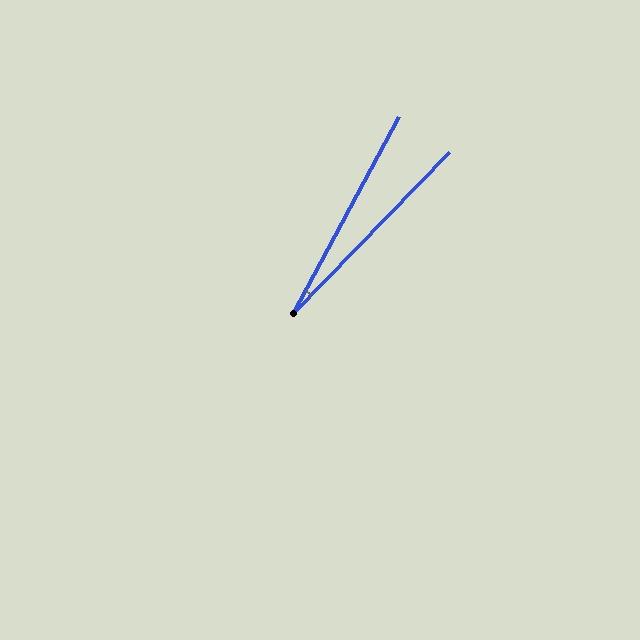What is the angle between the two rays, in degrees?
Approximately 16 degrees.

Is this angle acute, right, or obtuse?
It is acute.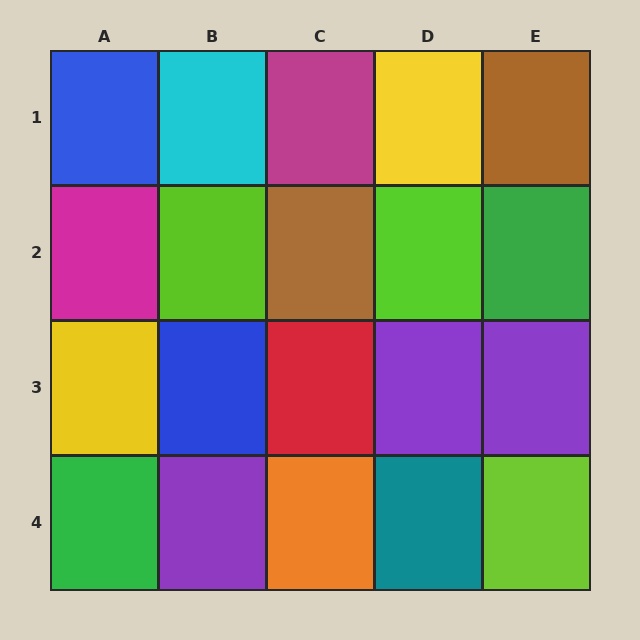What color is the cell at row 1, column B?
Cyan.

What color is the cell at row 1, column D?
Yellow.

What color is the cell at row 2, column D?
Lime.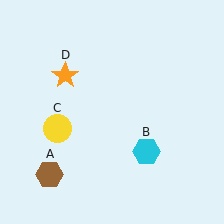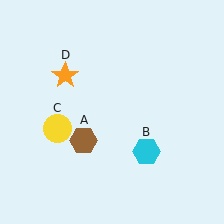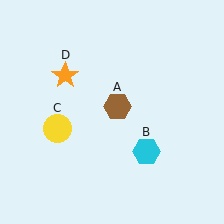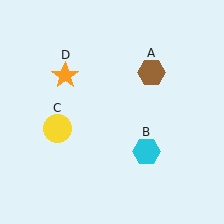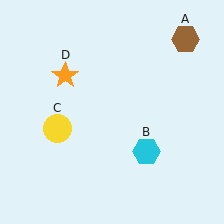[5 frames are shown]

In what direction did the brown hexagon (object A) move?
The brown hexagon (object A) moved up and to the right.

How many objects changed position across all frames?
1 object changed position: brown hexagon (object A).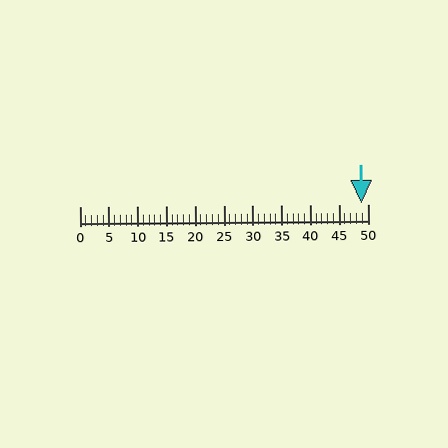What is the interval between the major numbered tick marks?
The major tick marks are spaced 5 units apart.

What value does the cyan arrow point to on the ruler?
The cyan arrow points to approximately 49.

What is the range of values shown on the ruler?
The ruler shows values from 0 to 50.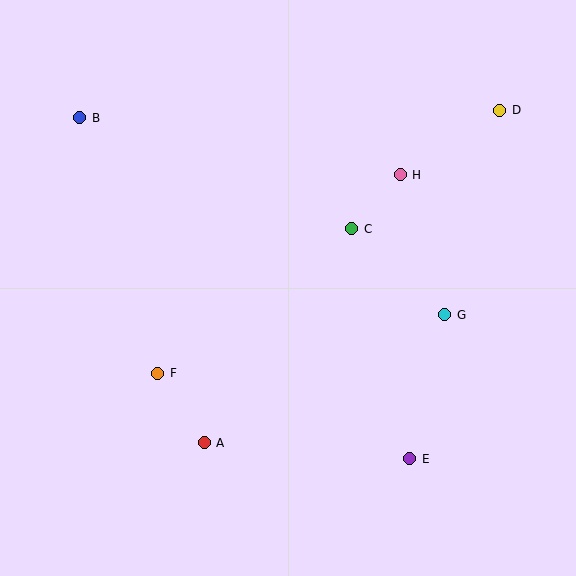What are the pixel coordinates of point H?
Point H is at (400, 175).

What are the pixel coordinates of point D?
Point D is at (500, 110).